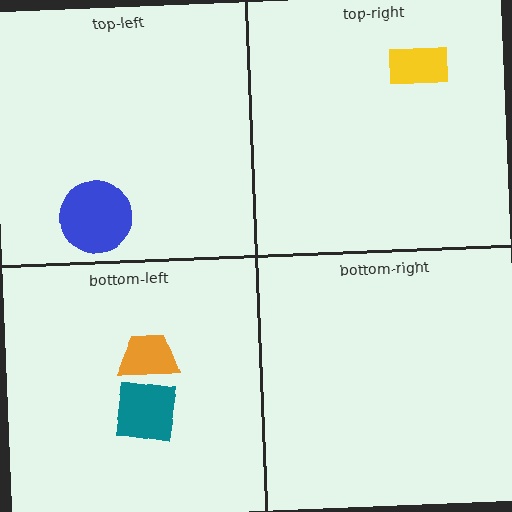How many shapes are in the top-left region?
1.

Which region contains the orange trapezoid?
The bottom-left region.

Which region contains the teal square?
The bottom-left region.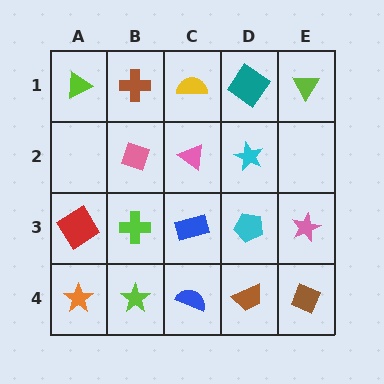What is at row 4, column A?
An orange star.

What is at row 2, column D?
A cyan star.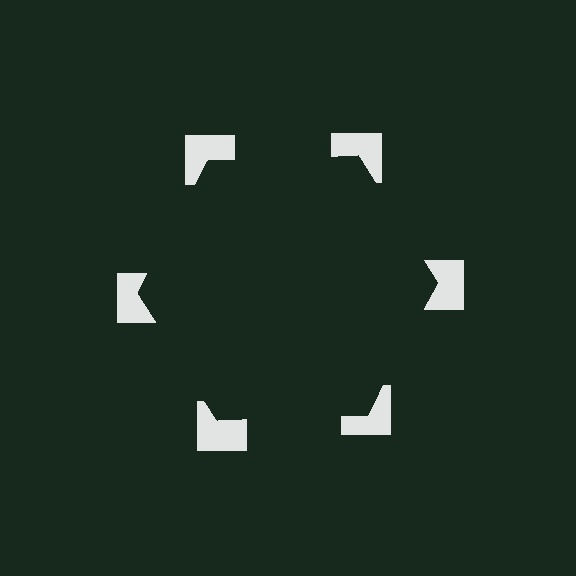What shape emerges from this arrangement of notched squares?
An illusory hexagon — its edges are inferred from the aligned wedge cuts in the notched squares, not physically drawn.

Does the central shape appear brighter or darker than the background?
It typically appears slightly darker than the background, even though no actual brightness change is drawn.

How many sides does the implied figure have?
6 sides.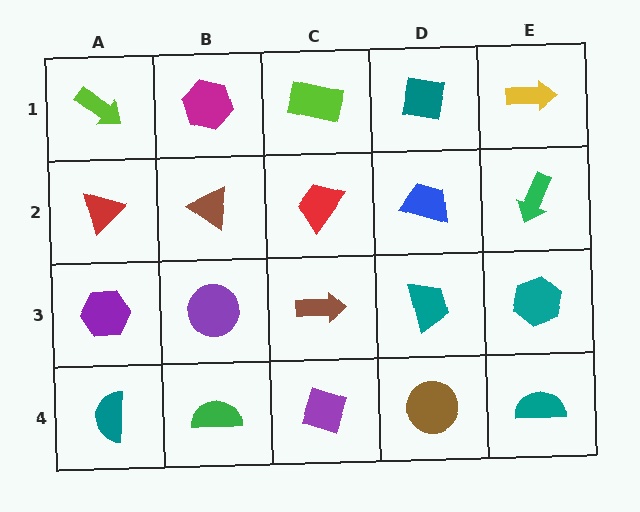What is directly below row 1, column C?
A red trapezoid.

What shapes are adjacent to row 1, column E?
A green arrow (row 2, column E), a teal square (row 1, column D).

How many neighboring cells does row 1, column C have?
3.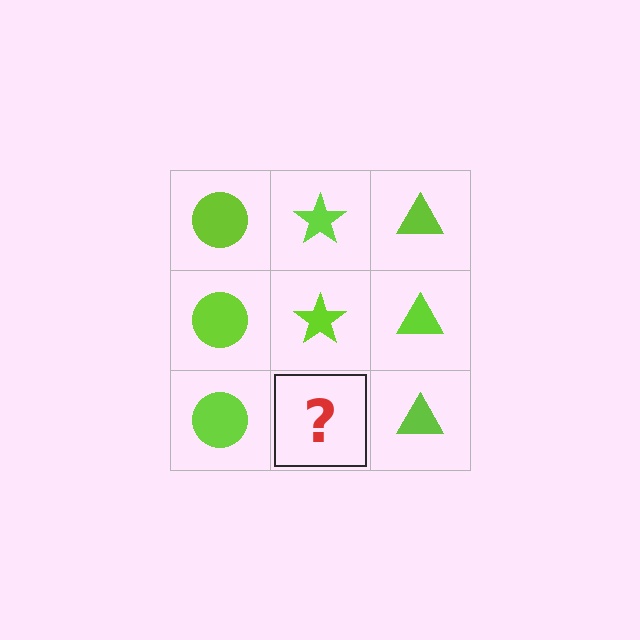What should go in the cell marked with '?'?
The missing cell should contain a lime star.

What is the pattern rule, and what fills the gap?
The rule is that each column has a consistent shape. The gap should be filled with a lime star.